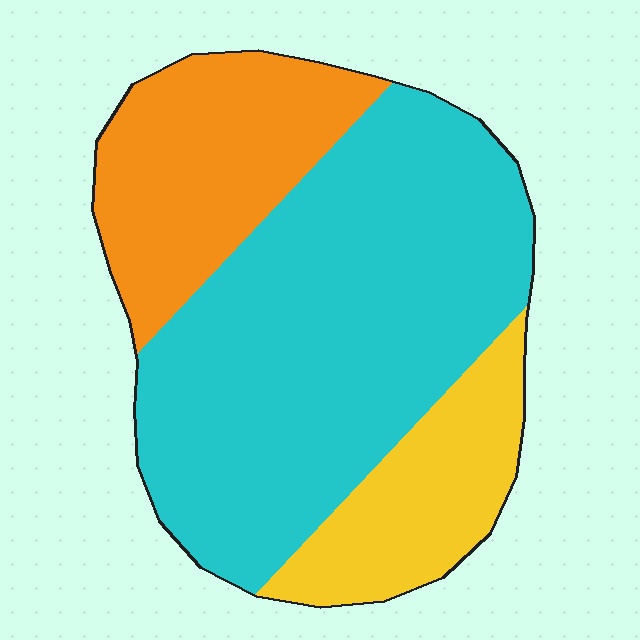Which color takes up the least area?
Yellow, at roughly 15%.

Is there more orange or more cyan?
Cyan.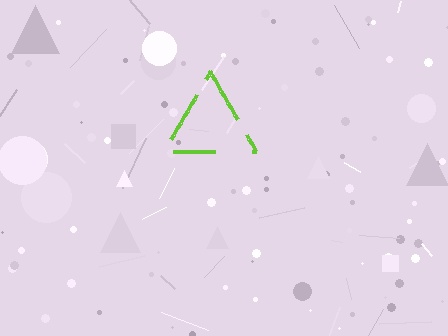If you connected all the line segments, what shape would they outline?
They would outline a triangle.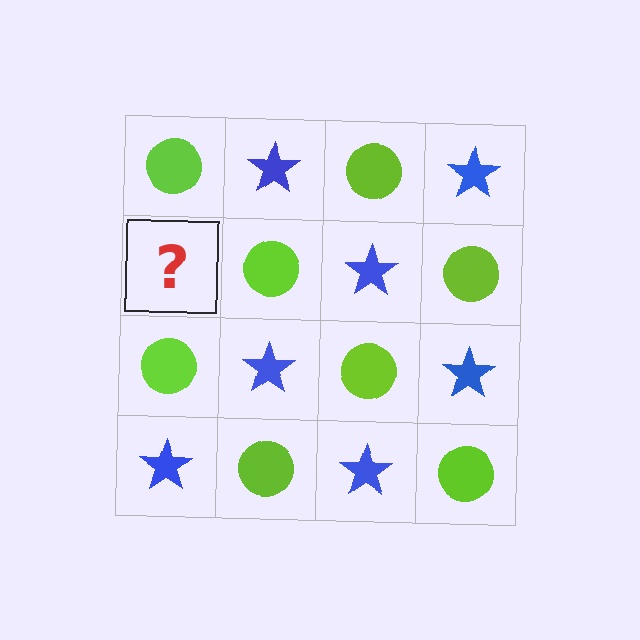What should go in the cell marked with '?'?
The missing cell should contain a blue star.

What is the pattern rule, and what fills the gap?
The rule is that it alternates lime circle and blue star in a checkerboard pattern. The gap should be filled with a blue star.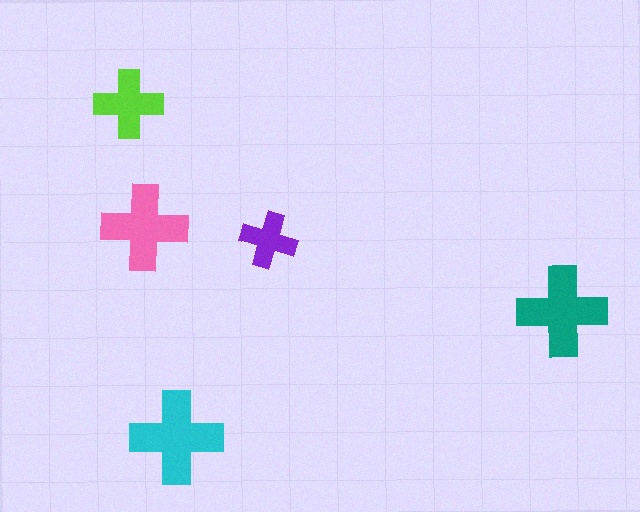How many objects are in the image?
There are 5 objects in the image.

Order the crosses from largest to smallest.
the cyan one, the teal one, the pink one, the lime one, the purple one.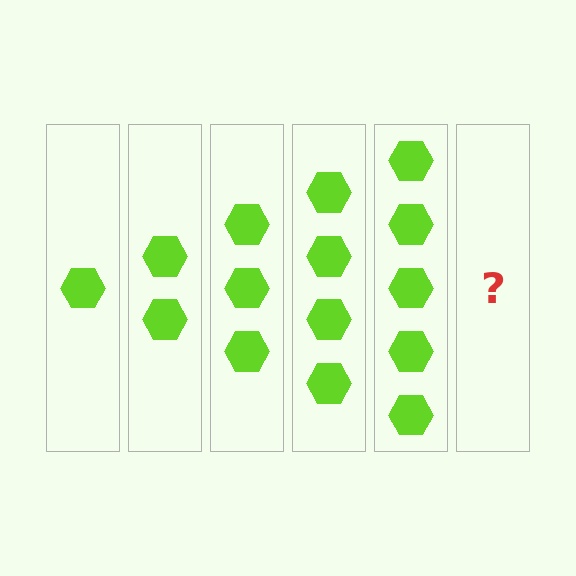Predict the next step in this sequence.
The next step is 6 hexagons.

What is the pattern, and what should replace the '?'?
The pattern is that each step adds one more hexagon. The '?' should be 6 hexagons.